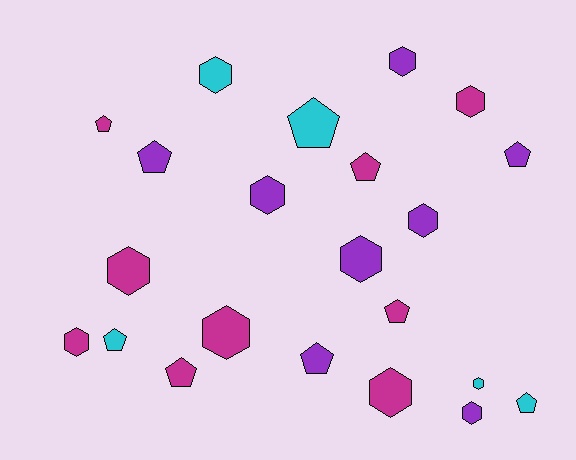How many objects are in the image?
There are 22 objects.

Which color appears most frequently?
Magenta, with 9 objects.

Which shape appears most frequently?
Hexagon, with 12 objects.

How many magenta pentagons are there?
There are 4 magenta pentagons.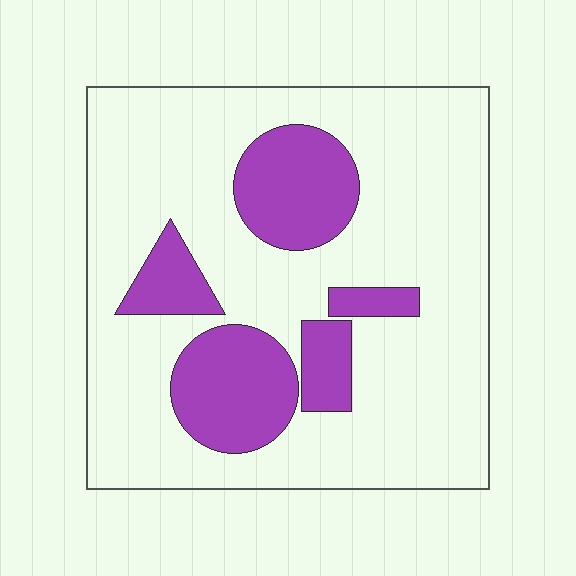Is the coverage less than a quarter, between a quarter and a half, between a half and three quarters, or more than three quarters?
Less than a quarter.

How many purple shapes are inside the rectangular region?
5.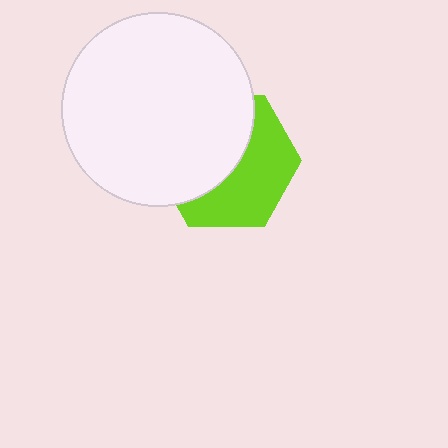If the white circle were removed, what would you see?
You would see the complete lime hexagon.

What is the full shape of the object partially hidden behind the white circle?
The partially hidden object is a lime hexagon.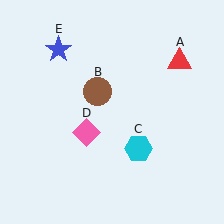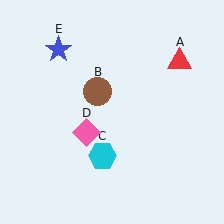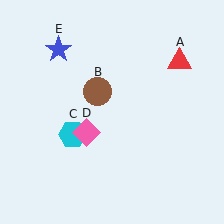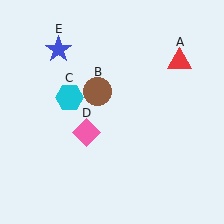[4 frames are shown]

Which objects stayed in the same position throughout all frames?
Red triangle (object A) and brown circle (object B) and pink diamond (object D) and blue star (object E) remained stationary.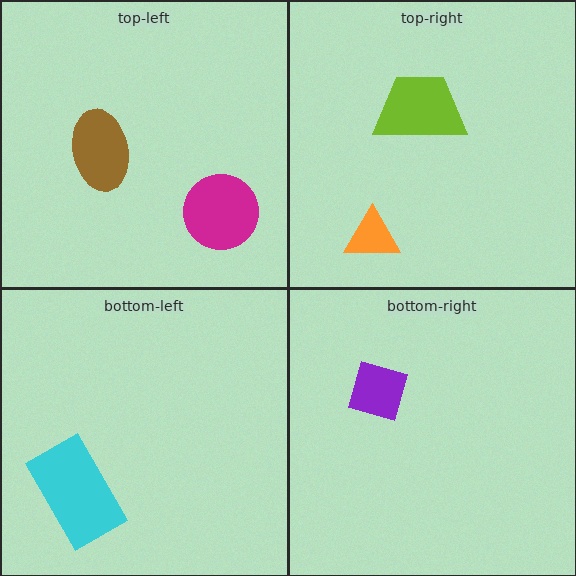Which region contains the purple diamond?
The bottom-right region.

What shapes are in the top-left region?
The brown ellipse, the magenta circle.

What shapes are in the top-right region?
The lime trapezoid, the orange triangle.